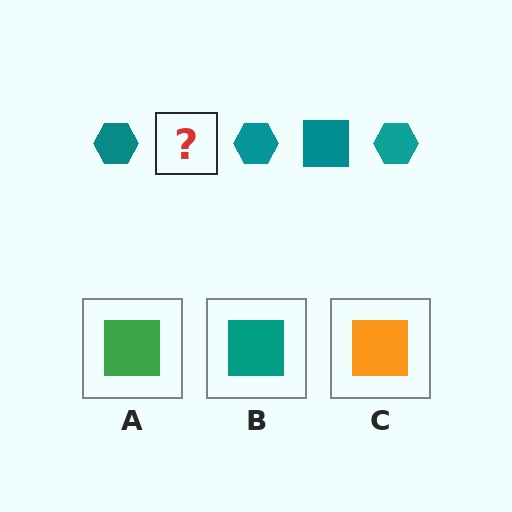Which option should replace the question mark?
Option B.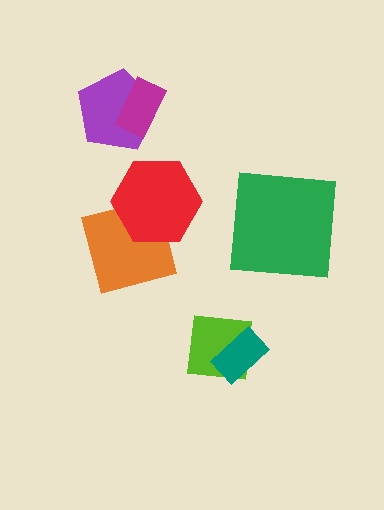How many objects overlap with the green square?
0 objects overlap with the green square.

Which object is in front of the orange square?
The red hexagon is in front of the orange square.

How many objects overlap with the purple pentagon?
1 object overlaps with the purple pentagon.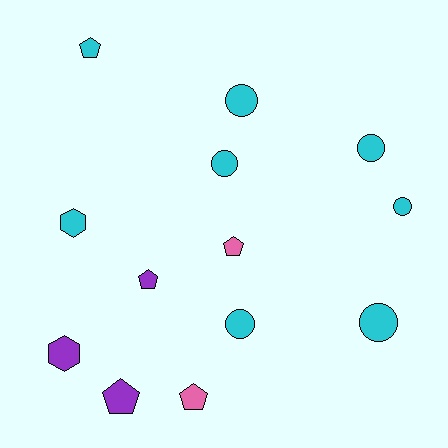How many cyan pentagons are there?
There is 1 cyan pentagon.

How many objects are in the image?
There are 13 objects.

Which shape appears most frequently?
Circle, with 6 objects.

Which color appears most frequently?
Cyan, with 8 objects.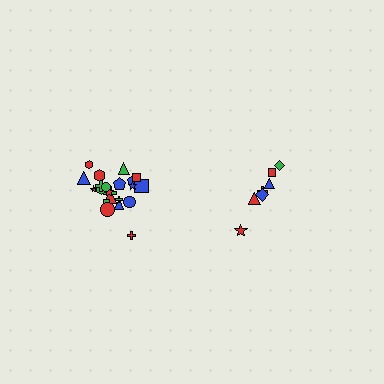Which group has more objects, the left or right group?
The left group.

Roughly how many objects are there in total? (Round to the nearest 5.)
Roughly 30 objects in total.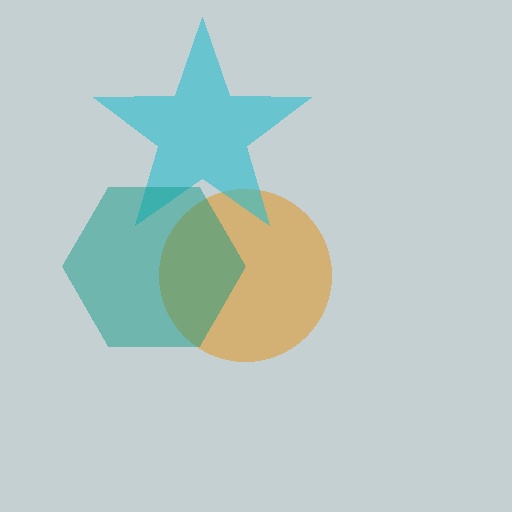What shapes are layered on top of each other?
The layered shapes are: an orange circle, a cyan star, a teal hexagon.